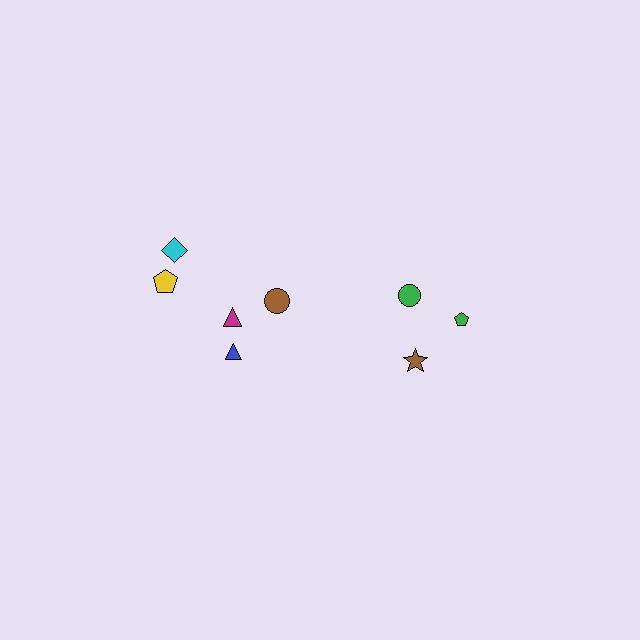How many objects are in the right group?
There are 3 objects.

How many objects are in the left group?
There are 5 objects.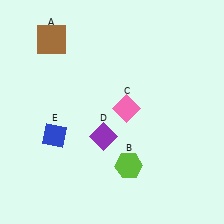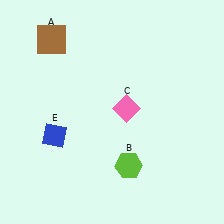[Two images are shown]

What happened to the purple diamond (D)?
The purple diamond (D) was removed in Image 2. It was in the bottom-left area of Image 1.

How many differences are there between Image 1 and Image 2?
There is 1 difference between the two images.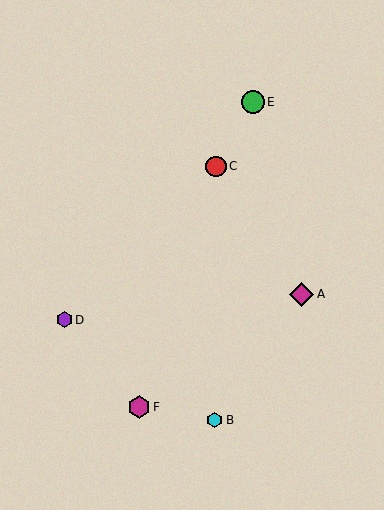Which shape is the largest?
The magenta diamond (labeled A) is the largest.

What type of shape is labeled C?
Shape C is a red circle.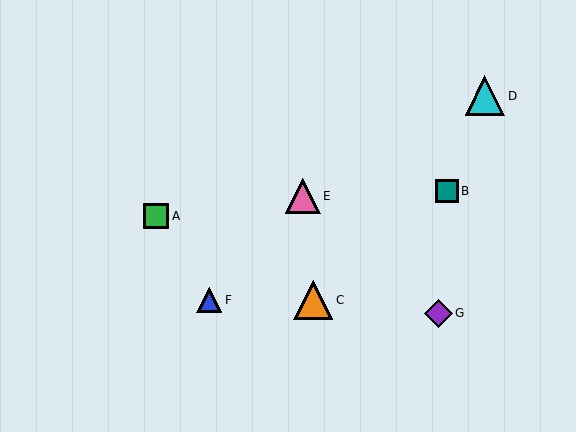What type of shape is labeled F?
Shape F is a blue triangle.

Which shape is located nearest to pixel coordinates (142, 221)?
The green square (labeled A) at (156, 216) is nearest to that location.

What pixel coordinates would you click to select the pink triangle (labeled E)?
Click at (303, 196) to select the pink triangle E.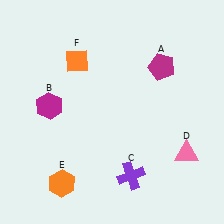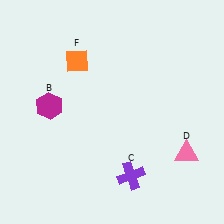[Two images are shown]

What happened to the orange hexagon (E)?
The orange hexagon (E) was removed in Image 2. It was in the bottom-left area of Image 1.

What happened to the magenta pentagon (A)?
The magenta pentagon (A) was removed in Image 2. It was in the top-right area of Image 1.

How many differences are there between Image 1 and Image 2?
There are 2 differences between the two images.